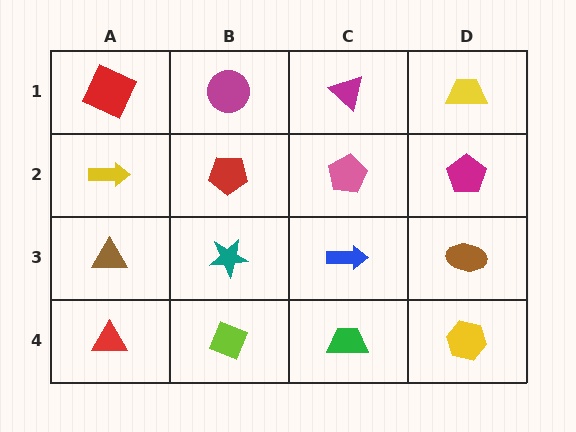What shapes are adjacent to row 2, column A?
A red square (row 1, column A), a brown triangle (row 3, column A), a red pentagon (row 2, column B).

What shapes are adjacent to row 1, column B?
A red pentagon (row 2, column B), a red square (row 1, column A), a magenta triangle (row 1, column C).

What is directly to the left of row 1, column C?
A magenta circle.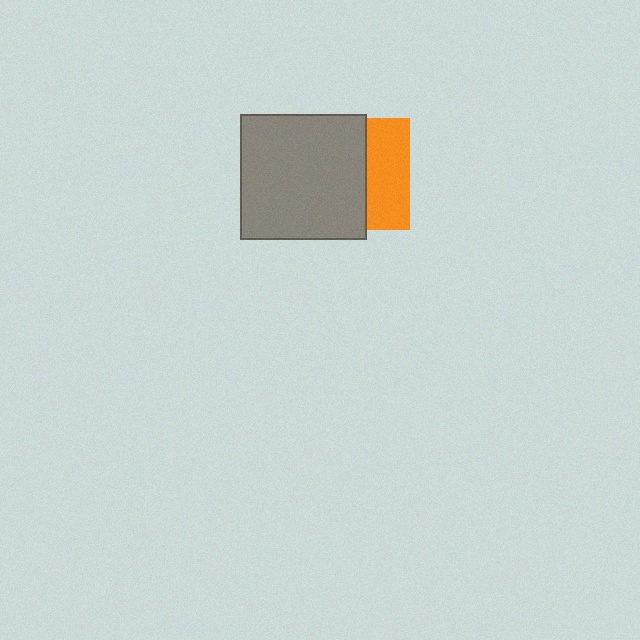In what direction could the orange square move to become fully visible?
The orange square could move right. That would shift it out from behind the gray square entirely.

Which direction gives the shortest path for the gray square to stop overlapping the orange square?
Moving left gives the shortest separation.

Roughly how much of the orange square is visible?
A small part of it is visible (roughly 38%).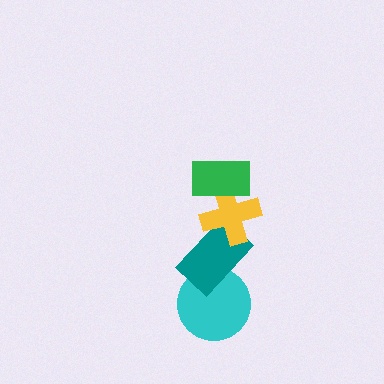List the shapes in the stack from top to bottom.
From top to bottom: the green rectangle, the yellow cross, the teal rectangle, the cyan circle.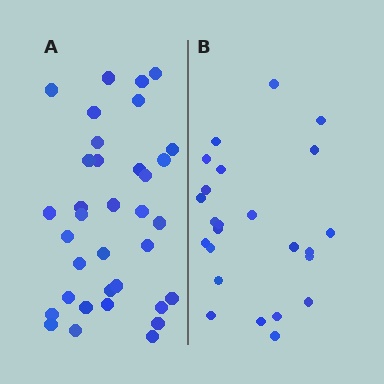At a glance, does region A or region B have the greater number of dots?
Region A (the left region) has more dots.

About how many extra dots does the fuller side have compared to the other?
Region A has roughly 12 or so more dots than region B.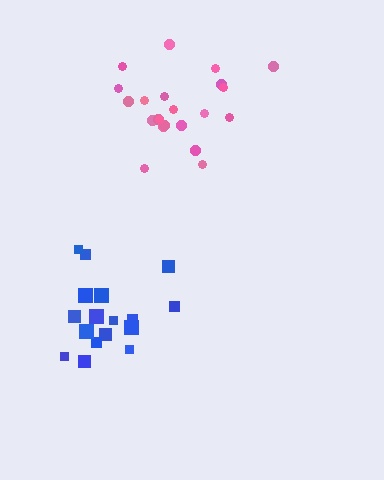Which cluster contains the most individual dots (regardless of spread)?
Pink (22).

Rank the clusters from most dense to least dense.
blue, pink.